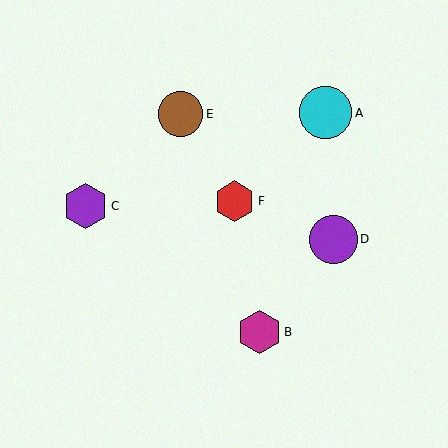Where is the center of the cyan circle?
The center of the cyan circle is at (325, 112).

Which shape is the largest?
The cyan circle (labeled A) is the largest.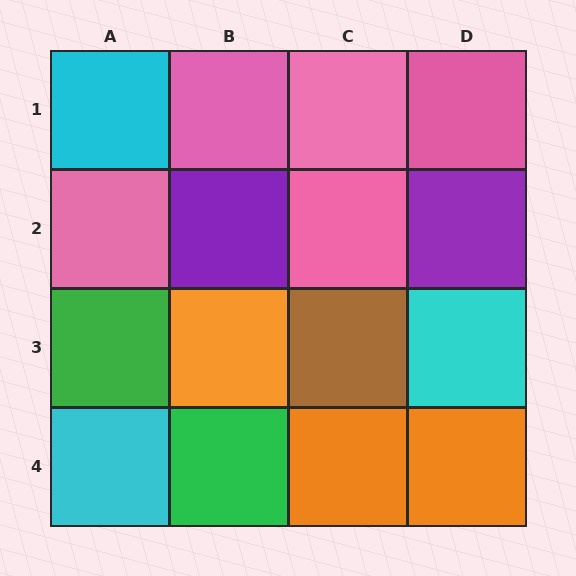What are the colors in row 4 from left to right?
Cyan, green, orange, orange.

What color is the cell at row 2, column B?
Purple.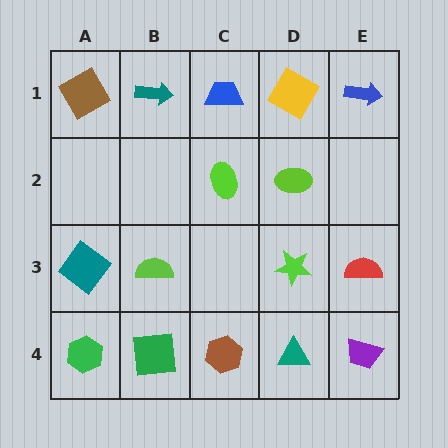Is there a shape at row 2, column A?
No, that cell is empty.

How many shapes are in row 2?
2 shapes.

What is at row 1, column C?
A blue trapezoid.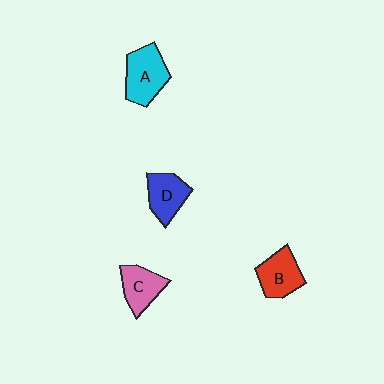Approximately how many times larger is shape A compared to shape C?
Approximately 1.3 times.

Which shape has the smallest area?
Shape C (pink).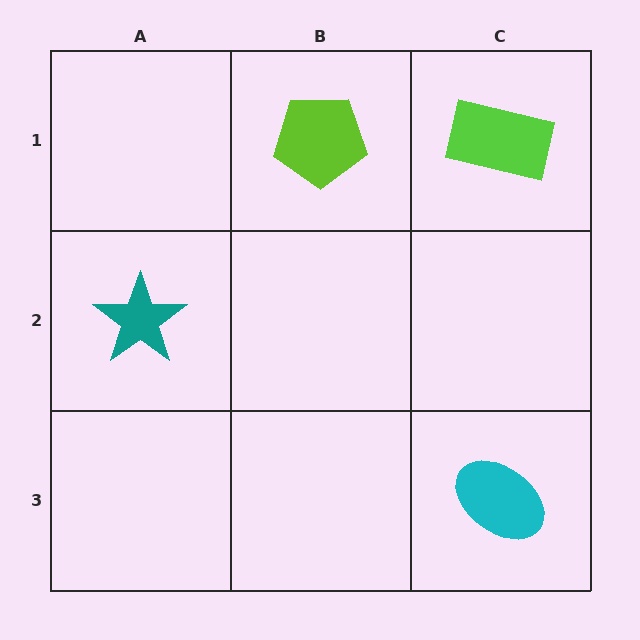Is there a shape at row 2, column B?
No, that cell is empty.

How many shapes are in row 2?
1 shape.